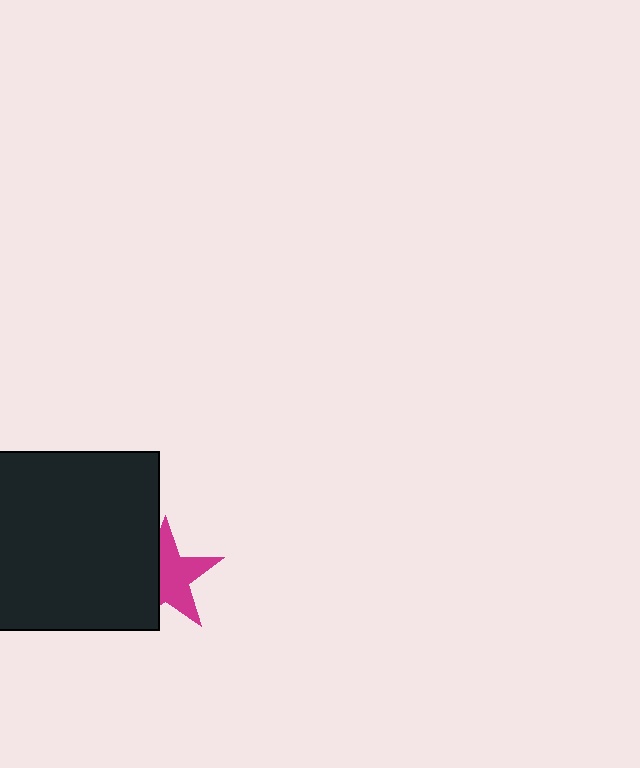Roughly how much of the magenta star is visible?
About half of it is visible (roughly 60%).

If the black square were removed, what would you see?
You would see the complete magenta star.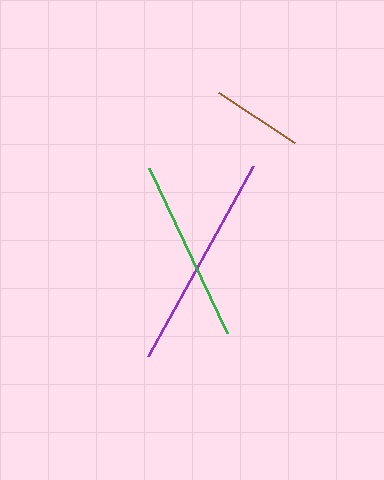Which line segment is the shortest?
The brown line is the shortest at approximately 91 pixels.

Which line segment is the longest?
The purple line is the longest at approximately 217 pixels.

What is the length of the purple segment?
The purple segment is approximately 217 pixels long.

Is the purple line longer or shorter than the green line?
The purple line is longer than the green line.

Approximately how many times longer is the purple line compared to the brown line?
The purple line is approximately 2.4 times the length of the brown line.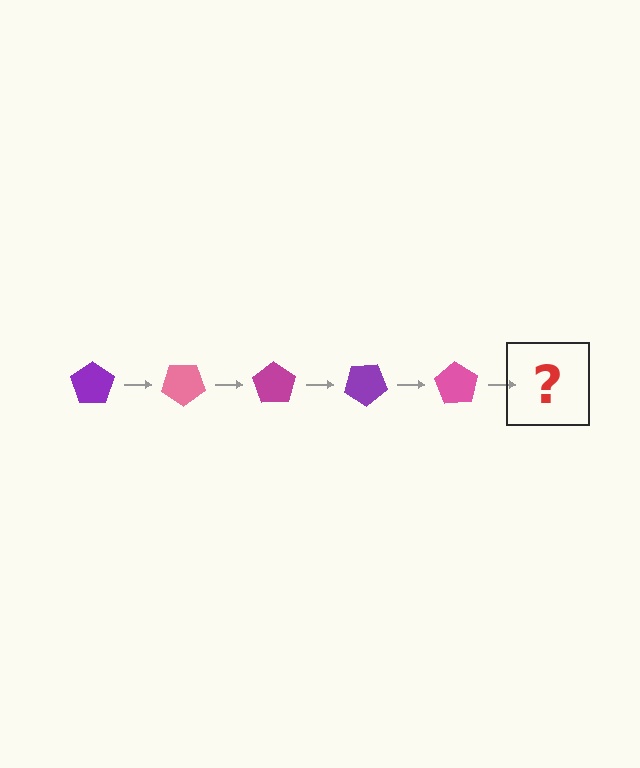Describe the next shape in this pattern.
It should be a magenta pentagon, rotated 175 degrees from the start.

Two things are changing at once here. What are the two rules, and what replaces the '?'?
The two rules are that it rotates 35 degrees each step and the color cycles through purple, pink, and magenta. The '?' should be a magenta pentagon, rotated 175 degrees from the start.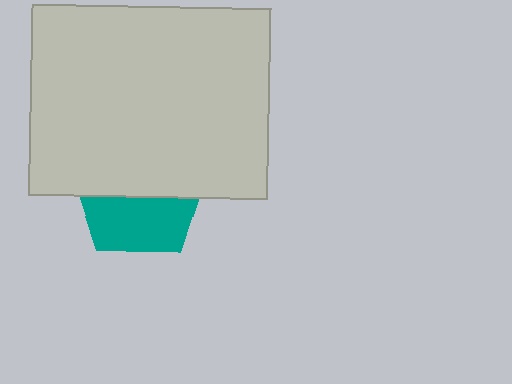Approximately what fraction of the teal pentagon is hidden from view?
Roughly 55% of the teal pentagon is hidden behind the light gray rectangle.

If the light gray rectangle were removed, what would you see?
You would see the complete teal pentagon.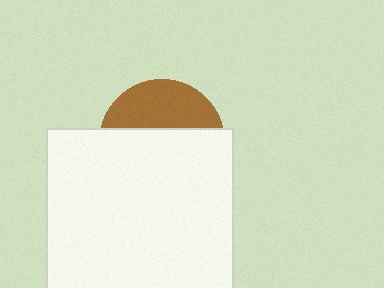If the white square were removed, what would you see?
You would see the complete brown circle.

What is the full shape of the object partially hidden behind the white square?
The partially hidden object is a brown circle.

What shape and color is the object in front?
The object in front is a white square.